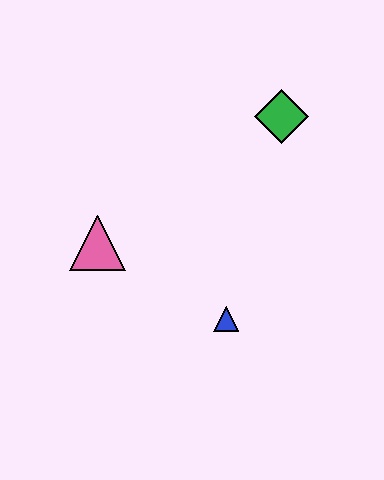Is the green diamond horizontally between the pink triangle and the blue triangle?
No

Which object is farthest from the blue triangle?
The green diamond is farthest from the blue triangle.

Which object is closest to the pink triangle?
The blue triangle is closest to the pink triangle.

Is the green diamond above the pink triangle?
Yes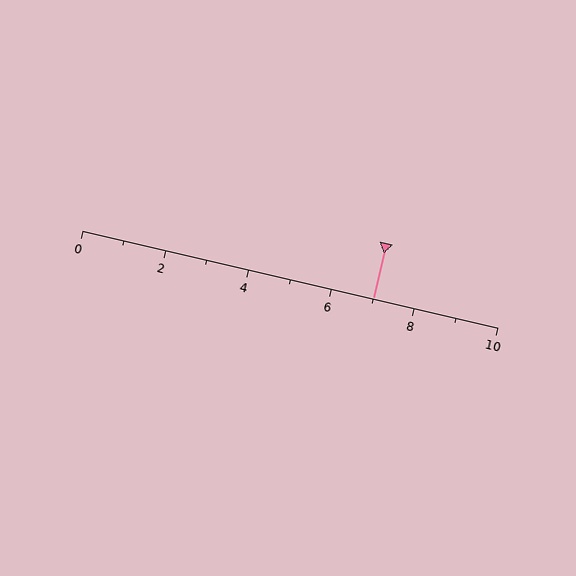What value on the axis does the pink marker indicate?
The marker indicates approximately 7.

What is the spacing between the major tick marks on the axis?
The major ticks are spaced 2 apart.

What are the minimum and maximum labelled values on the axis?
The axis runs from 0 to 10.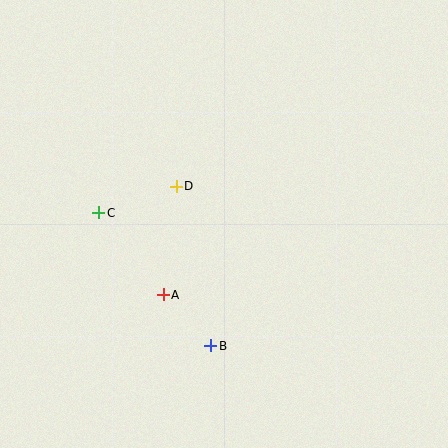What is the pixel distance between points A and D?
The distance between A and D is 109 pixels.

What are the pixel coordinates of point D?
Point D is at (176, 186).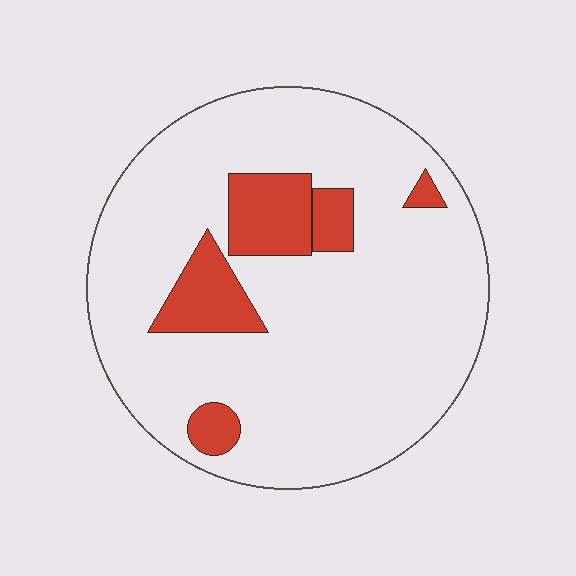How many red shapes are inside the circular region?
5.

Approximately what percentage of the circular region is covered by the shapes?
Approximately 15%.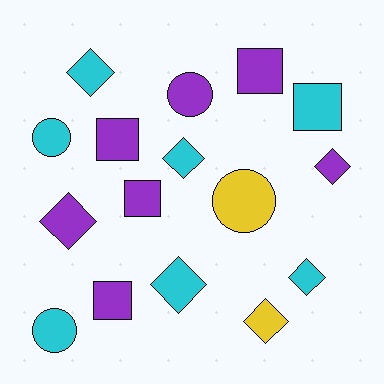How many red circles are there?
There are no red circles.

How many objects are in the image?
There are 16 objects.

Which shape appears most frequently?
Diamond, with 7 objects.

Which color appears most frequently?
Cyan, with 7 objects.